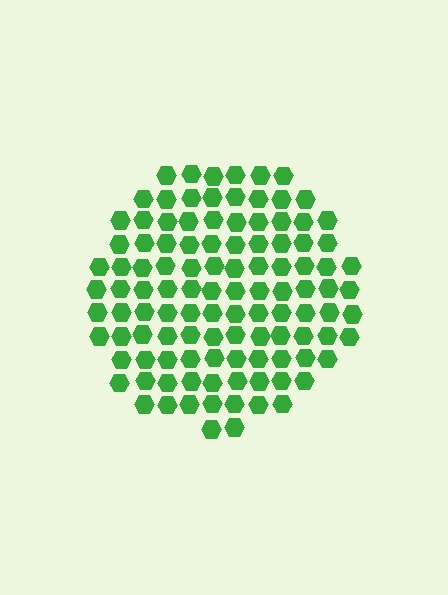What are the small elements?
The small elements are hexagons.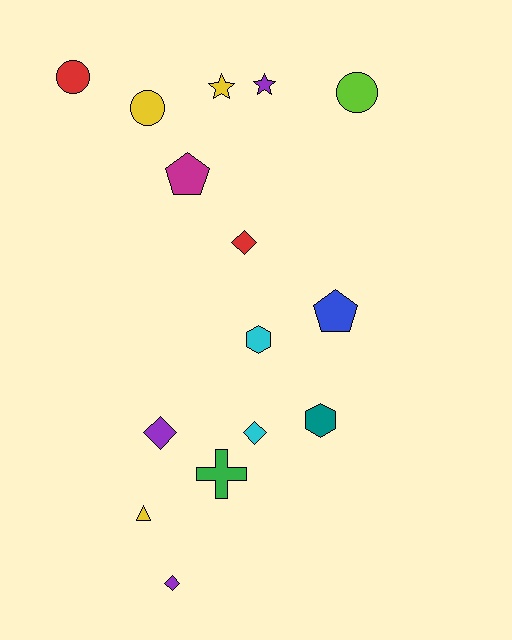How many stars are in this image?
There are 2 stars.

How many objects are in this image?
There are 15 objects.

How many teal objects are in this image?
There is 1 teal object.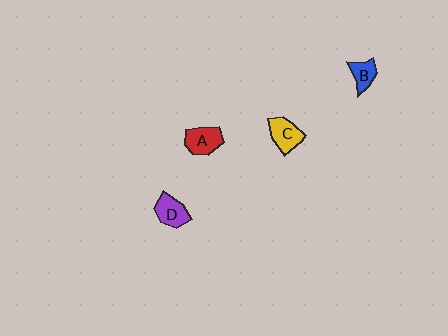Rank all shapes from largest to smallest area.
From largest to smallest: A (red), C (yellow), D (purple), B (blue).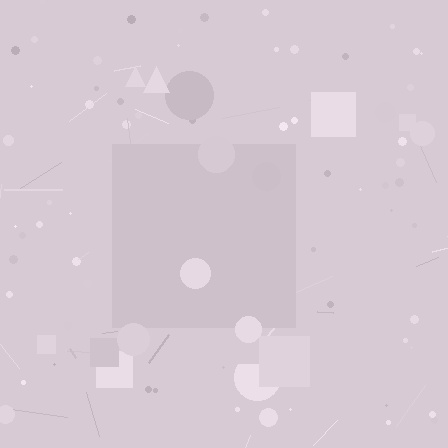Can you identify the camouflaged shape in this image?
The camouflaged shape is a square.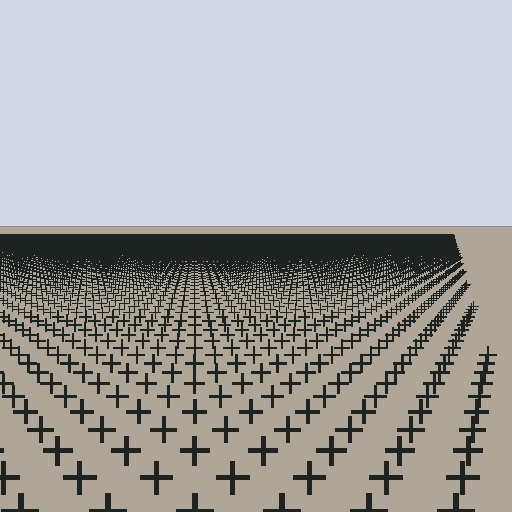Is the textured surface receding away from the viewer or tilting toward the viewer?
The surface is receding away from the viewer. Texture elements get smaller and denser toward the top.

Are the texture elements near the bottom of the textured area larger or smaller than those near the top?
Larger. Near the bottom, elements are closer to the viewer and appear at a bigger on-screen size.